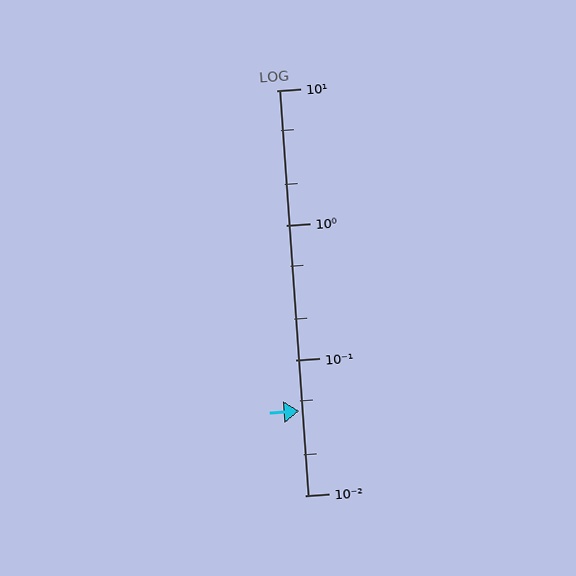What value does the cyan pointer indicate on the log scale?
The pointer indicates approximately 0.042.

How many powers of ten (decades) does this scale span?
The scale spans 3 decades, from 0.01 to 10.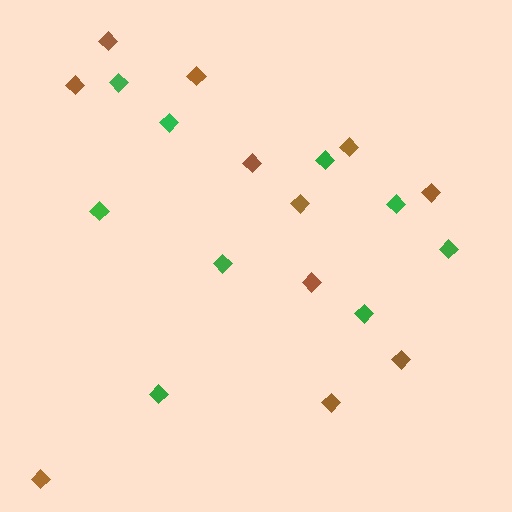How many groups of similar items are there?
There are 2 groups: one group of brown diamonds (11) and one group of green diamonds (9).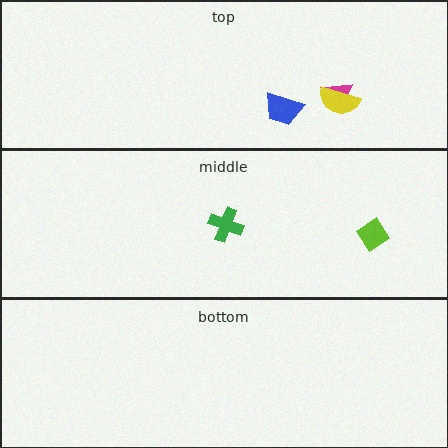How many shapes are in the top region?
3.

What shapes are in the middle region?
The green cross, the lime diamond.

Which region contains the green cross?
The middle region.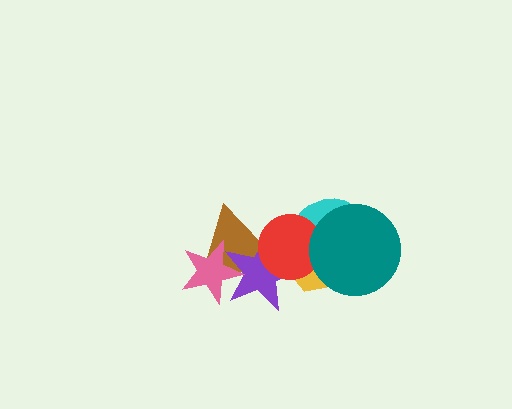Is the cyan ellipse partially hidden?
Yes, it is partially covered by another shape.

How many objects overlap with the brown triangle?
3 objects overlap with the brown triangle.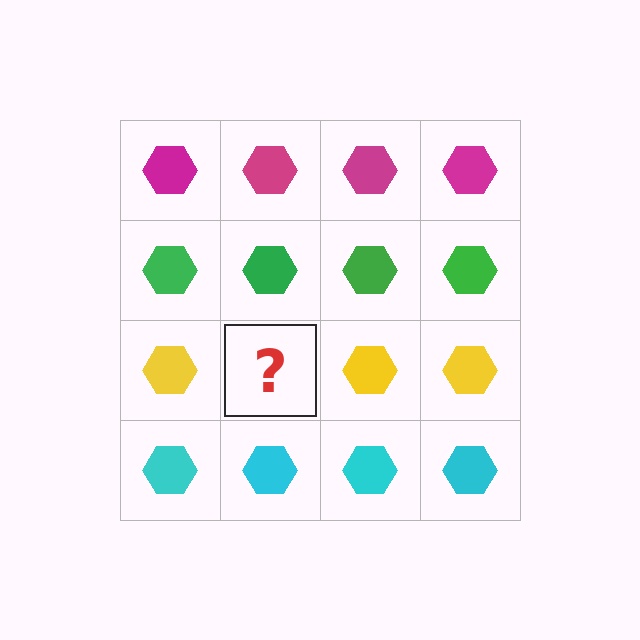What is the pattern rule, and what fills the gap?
The rule is that each row has a consistent color. The gap should be filled with a yellow hexagon.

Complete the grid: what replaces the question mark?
The question mark should be replaced with a yellow hexagon.